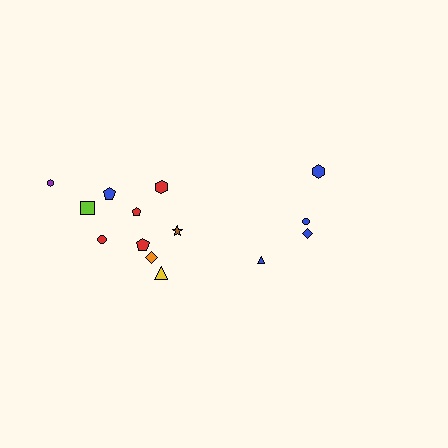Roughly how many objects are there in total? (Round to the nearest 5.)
Roughly 15 objects in total.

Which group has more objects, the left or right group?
The left group.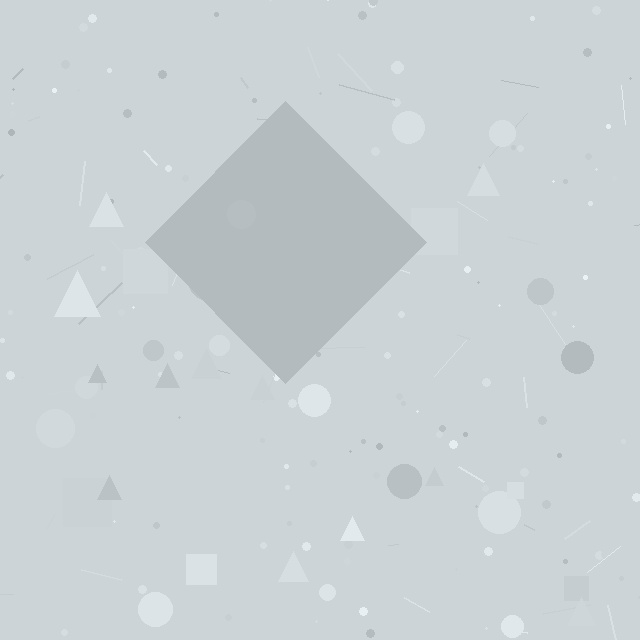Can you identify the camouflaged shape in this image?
The camouflaged shape is a diamond.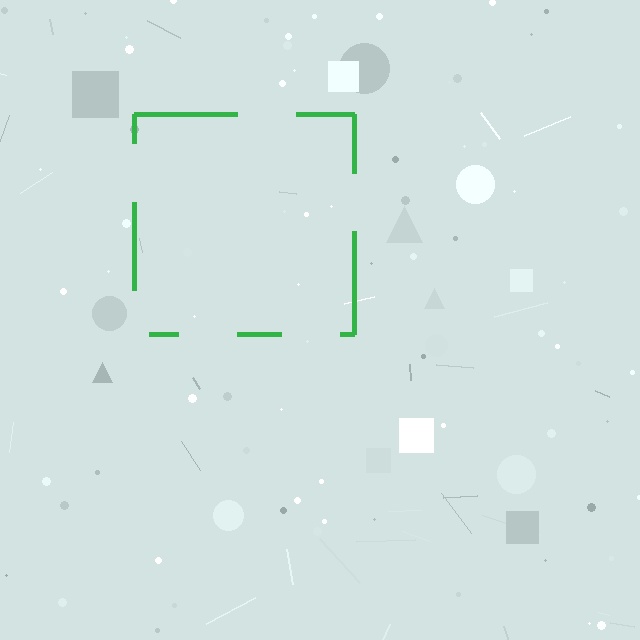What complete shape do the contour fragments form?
The contour fragments form a square.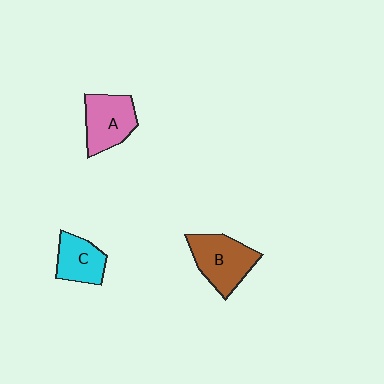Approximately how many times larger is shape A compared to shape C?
Approximately 1.3 times.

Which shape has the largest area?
Shape B (brown).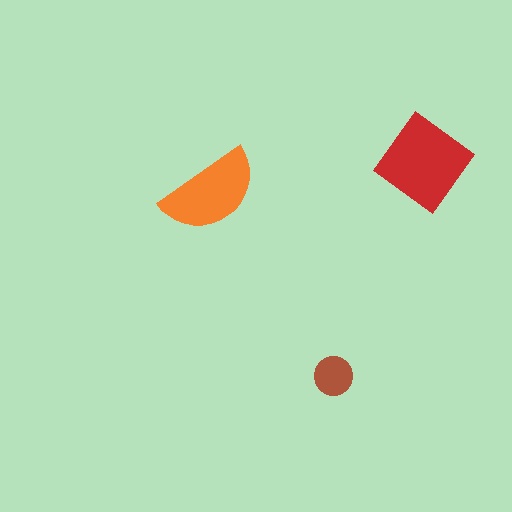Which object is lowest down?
The brown circle is bottommost.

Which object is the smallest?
The brown circle.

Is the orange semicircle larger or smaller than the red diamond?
Smaller.